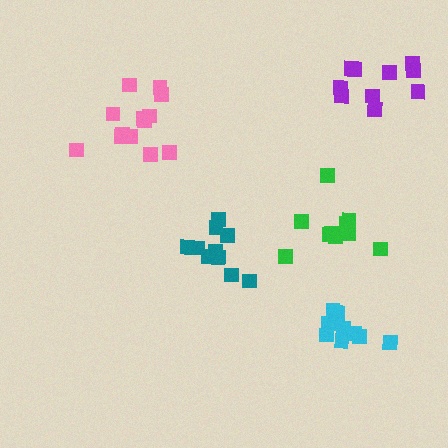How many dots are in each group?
Group 1: 10 dots, Group 2: 10 dots, Group 3: 13 dots, Group 4: 10 dots, Group 5: 10 dots (53 total).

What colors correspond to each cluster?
The clusters are colored: teal, purple, pink, green, cyan.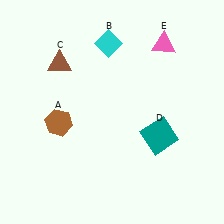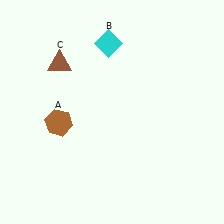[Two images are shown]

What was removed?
The pink triangle (E), the teal square (D) were removed in Image 2.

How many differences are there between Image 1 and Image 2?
There are 2 differences between the two images.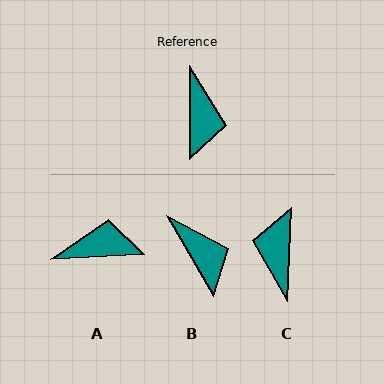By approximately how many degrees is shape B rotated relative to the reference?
Approximately 30 degrees counter-clockwise.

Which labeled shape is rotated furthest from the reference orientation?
C, about 177 degrees away.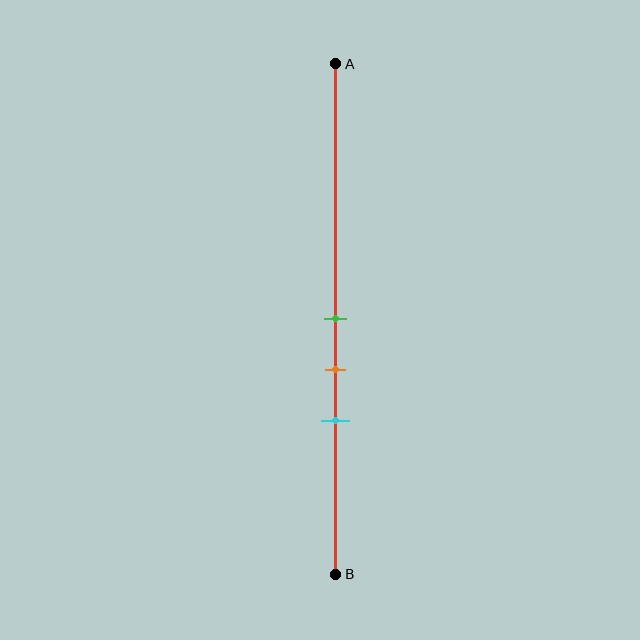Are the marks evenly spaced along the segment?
Yes, the marks are approximately evenly spaced.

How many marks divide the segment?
There are 3 marks dividing the segment.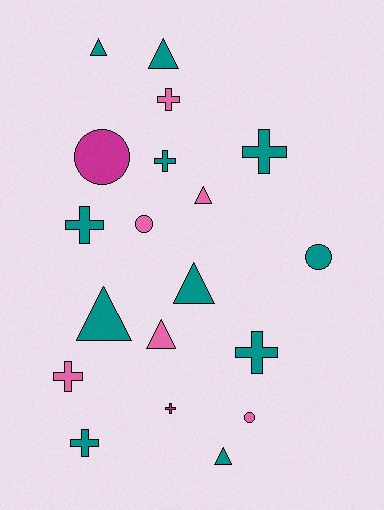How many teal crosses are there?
There are 5 teal crosses.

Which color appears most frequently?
Teal, with 11 objects.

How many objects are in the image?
There are 19 objects.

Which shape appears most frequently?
Cross, with 8 objects.